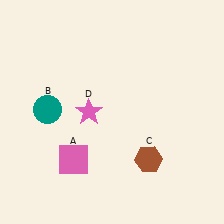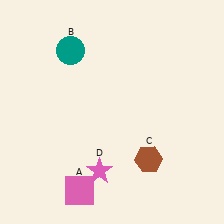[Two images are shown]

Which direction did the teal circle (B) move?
The teal circle (B) moved up.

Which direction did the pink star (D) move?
The pink star (D) moved down.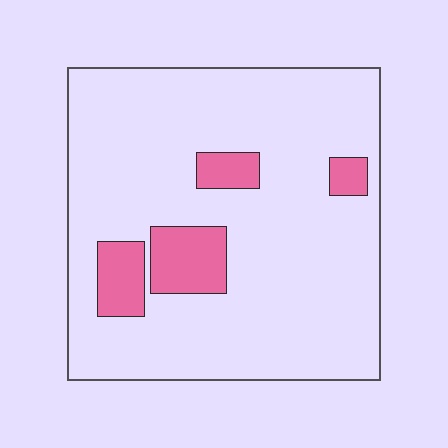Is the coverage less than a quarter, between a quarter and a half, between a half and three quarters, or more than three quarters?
Less than a quarter.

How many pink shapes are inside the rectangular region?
4.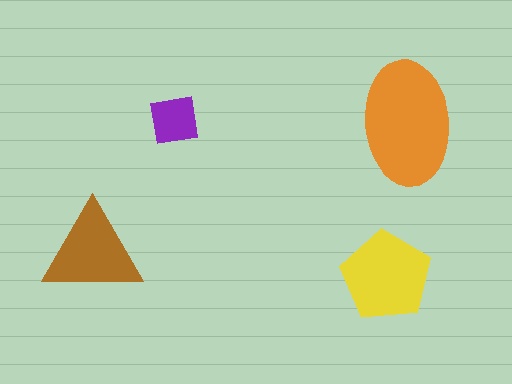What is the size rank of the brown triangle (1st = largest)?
3rd.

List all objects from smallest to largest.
The purple square, the brown triangle, the yellow pentagon, the orange ellipse.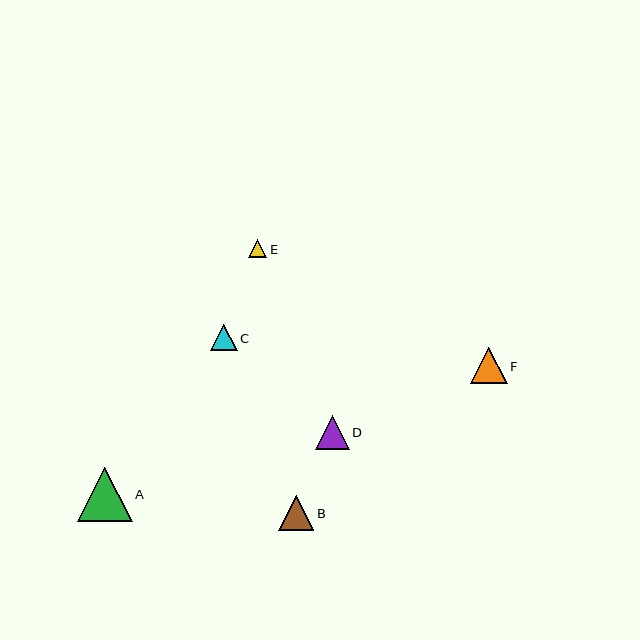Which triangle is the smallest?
Triangle E is the smallest with a size of approximately 18 pixels.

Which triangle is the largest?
Triangle A is the largest with a size of approximately 54 pixels.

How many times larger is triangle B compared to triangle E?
Triangle B is approximately 1.9 times the size of triangle E.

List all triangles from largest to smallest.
From largest to smallest: A, F, B, D, C, E.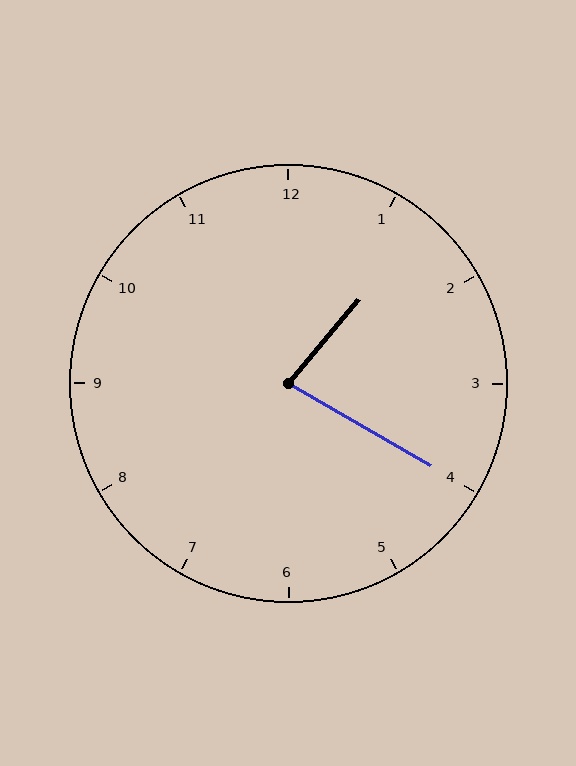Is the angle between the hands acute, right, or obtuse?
It is acute.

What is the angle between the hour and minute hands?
Approximately 80 degrees.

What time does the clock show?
1:20.